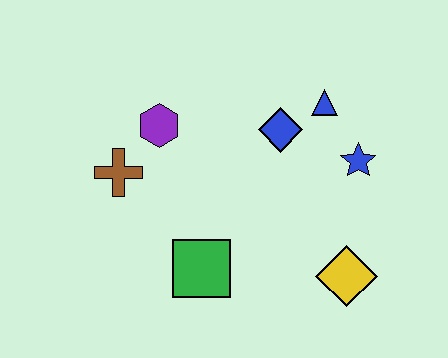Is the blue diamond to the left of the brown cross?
No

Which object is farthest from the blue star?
The brown cross is farthest from the blue star.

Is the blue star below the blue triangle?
Yes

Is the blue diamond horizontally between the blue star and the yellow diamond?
No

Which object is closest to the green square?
The brown cross is closest to the green square.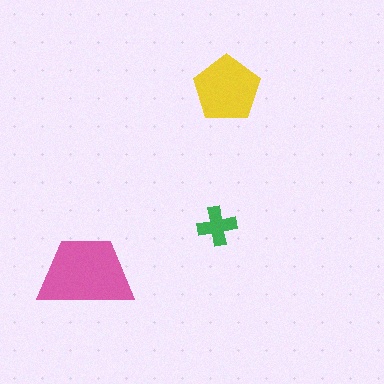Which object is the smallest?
The green cross.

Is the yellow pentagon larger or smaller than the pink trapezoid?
Smaller.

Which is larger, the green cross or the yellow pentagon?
The yellow pentagon.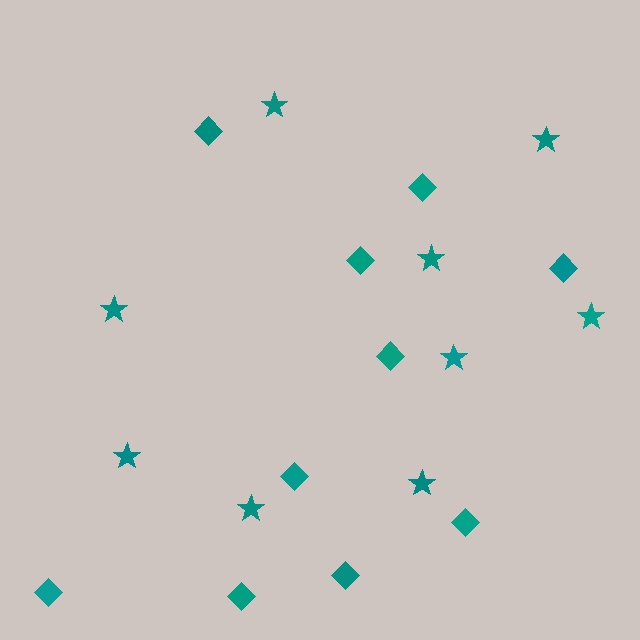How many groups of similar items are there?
There are 2 groups: one group of diamonds (10) and one group of stars (9).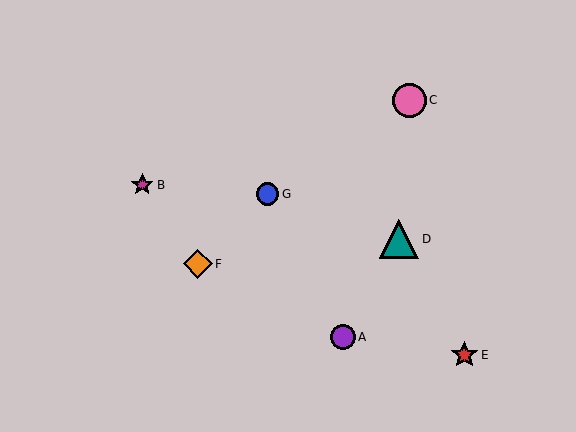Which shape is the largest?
The teal triangle (labeled D) is the largest.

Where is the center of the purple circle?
The center of the purple circle is at (343, 337).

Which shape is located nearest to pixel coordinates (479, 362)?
The red star (labeled E) at (464, 355) is nearest to that location.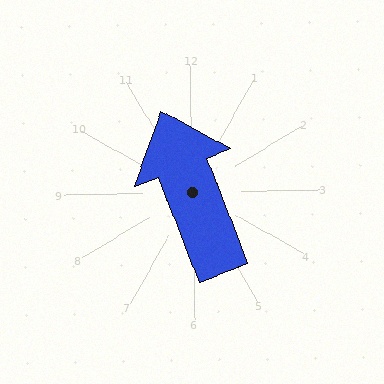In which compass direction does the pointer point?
North.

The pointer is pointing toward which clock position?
Roughly 11 o'clock.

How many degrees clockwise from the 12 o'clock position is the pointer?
Approximately 340 degrees.